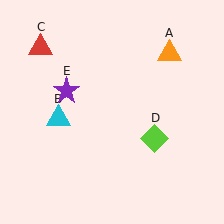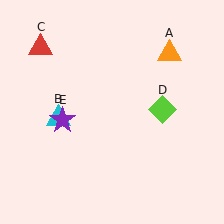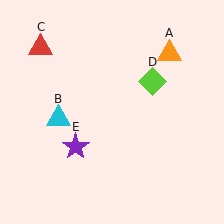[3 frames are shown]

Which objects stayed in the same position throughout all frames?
Orange triangle (object A) and cyan triangle (object B) and red triangle (object C) remained stationary.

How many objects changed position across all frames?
2 objects changed position: lime diamond (object D), purple star (object E).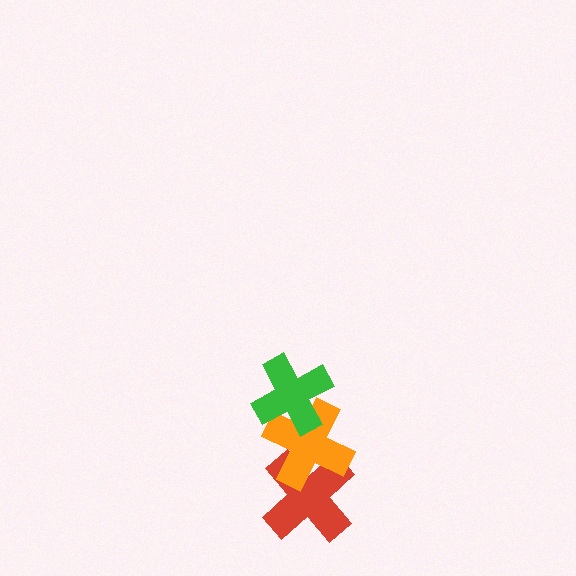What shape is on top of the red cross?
The orange cross is on top of the red cross.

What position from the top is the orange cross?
The orange cross is 2nd from the top.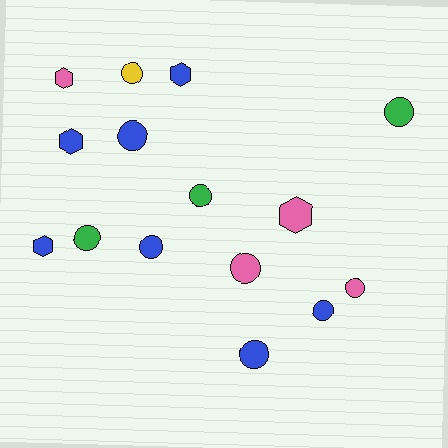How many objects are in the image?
There are 15 objects.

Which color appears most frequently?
Blue, with 7 objects.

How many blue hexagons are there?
There are 3 blue hexagons.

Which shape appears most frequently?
Circle, with 10 objects.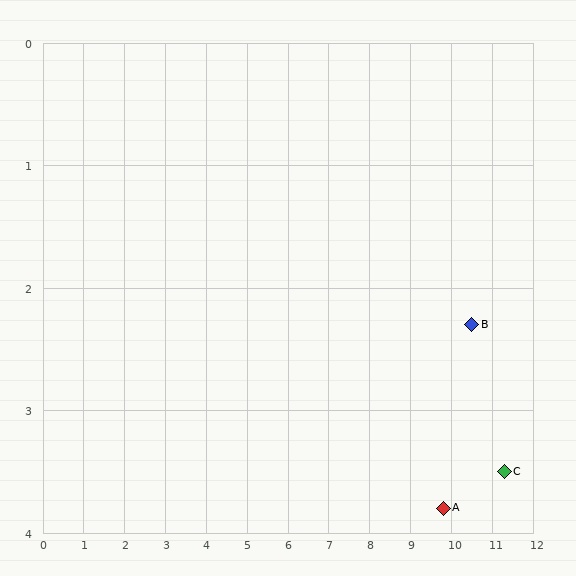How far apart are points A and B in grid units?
Points A and B are about 1.7 grid units apart.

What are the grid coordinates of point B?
Point B is at approximately (10.5, 2.3).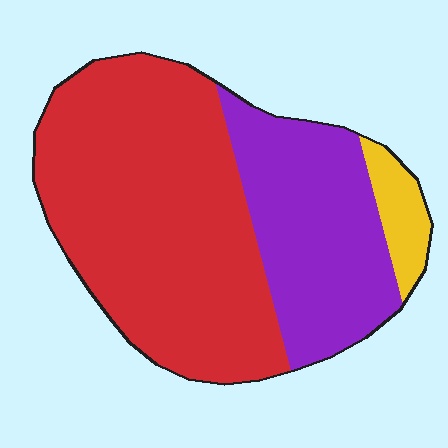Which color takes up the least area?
Yellow, at roughly 5%.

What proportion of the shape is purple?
Purple covers about 30% of the shape.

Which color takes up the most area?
Red, at roughly 60%.